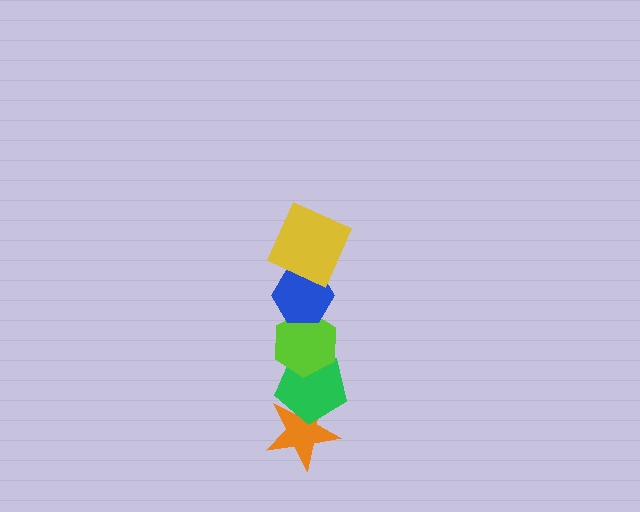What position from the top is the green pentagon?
The green pentagon is 4th from the top.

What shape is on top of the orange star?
The green pentagon is on top of the orange star.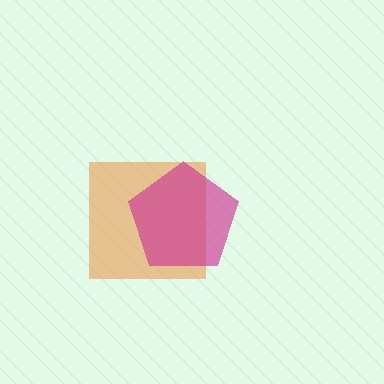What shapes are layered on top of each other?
The layered shapes are: an orange square, a magenta pentagon.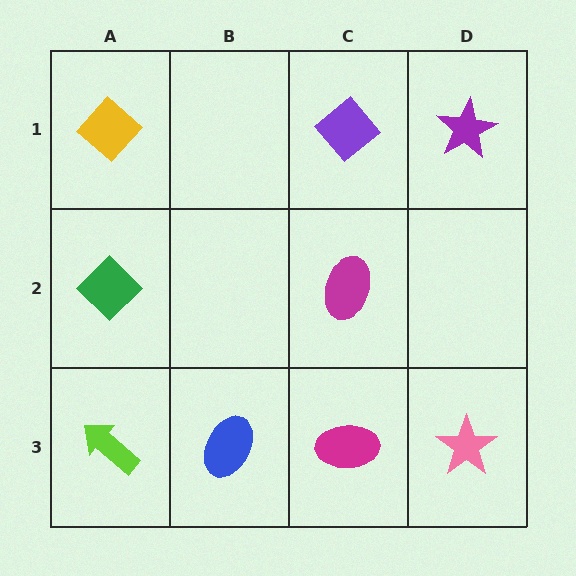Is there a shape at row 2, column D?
No, that cell is empty.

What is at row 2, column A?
A green diamond.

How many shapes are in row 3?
4 shapes.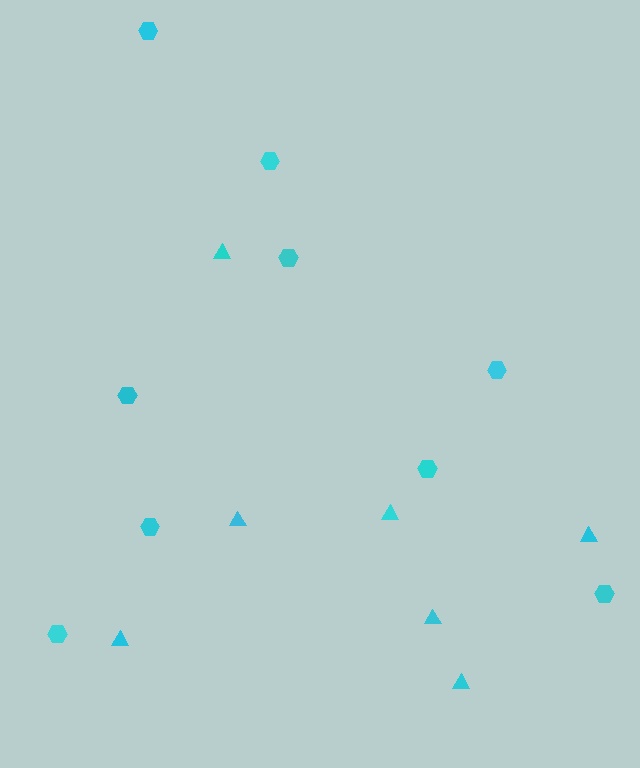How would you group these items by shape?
There are 2 groups: one group of triangles (7) and one group of hexagons (9).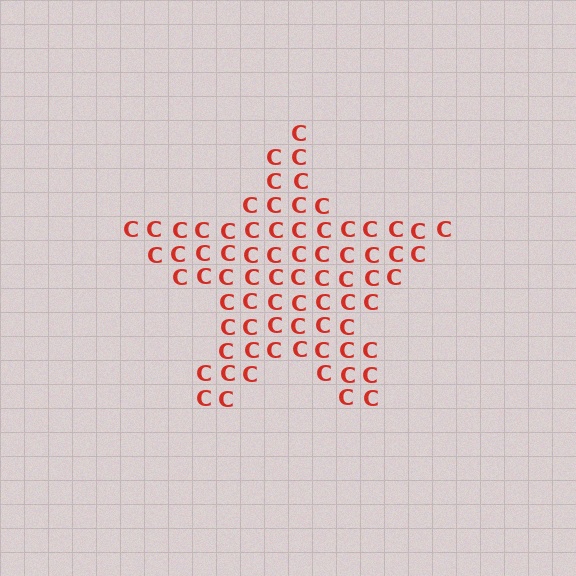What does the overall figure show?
The overall figure shows a star.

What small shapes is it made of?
It is made of small letter C's.